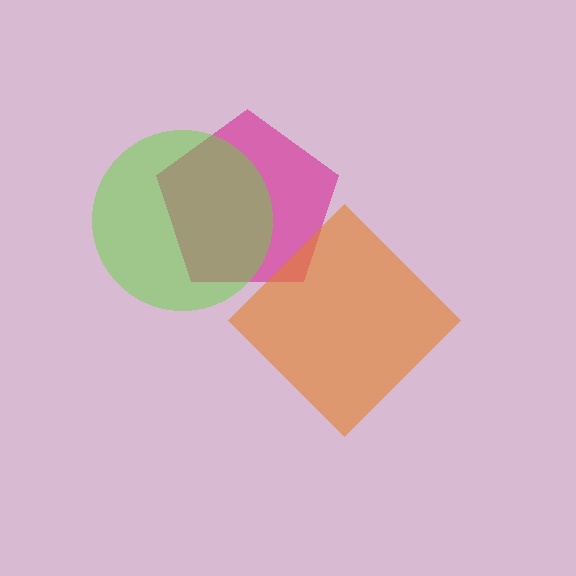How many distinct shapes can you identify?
There are 3 distinct shapes: a magenta pentagon, a lime circle, an orange diamond.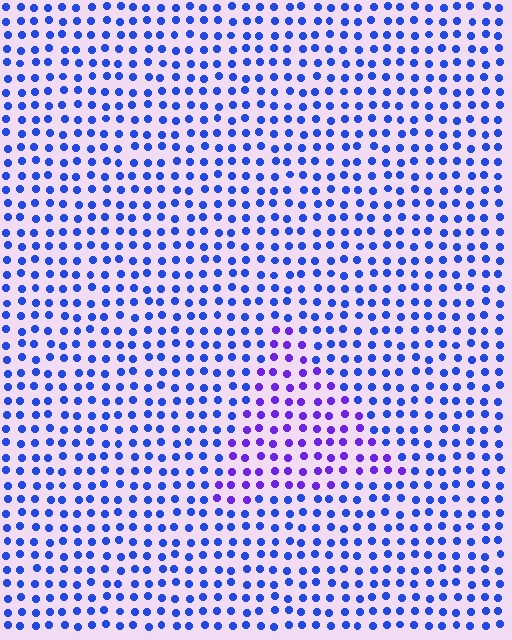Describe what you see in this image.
The image is filled with small blue elements in a uniform arrangement. A triangle-shaped region is visible where the elements are tinted to a slightly different hue, forming a subtle color boundary.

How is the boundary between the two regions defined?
The boundary is defined purely by a slight shift in hue (about 36 degrees). Spacing, size, and orientation are identical on both sides.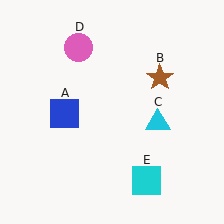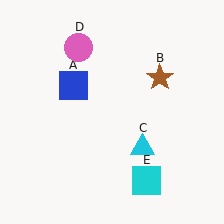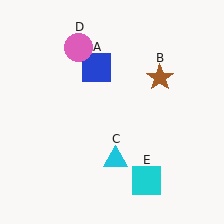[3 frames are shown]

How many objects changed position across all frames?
2 objects changed position: blue square (object A), cyan triangle (object C).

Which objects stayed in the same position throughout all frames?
Brown star (object B) and pink circle (object D) and cyan square (object E) remained stationary.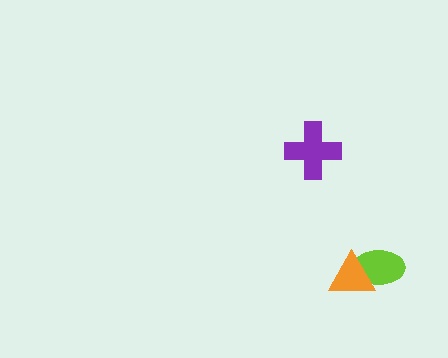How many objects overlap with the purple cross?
0 objects overlap with the purple cross.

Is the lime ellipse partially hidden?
Yes, it is partially covered by another shape.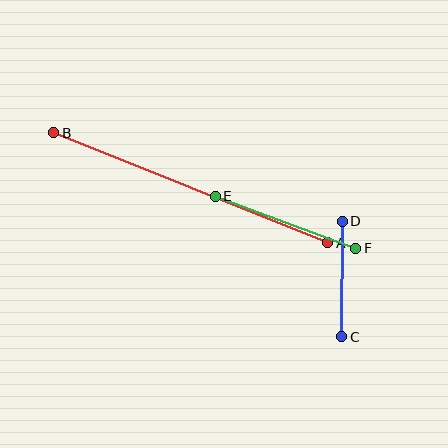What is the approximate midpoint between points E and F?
The midpoint is at approximately (286, 222) pixels.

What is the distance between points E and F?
The distance is approximately 150 pixels.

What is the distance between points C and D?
The distance is approximately 115 pixels.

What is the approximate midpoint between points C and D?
The midpoint is at approximately (342, 279) pixels.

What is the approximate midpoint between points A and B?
The midpoint is at approximately (191, 188) pixels.